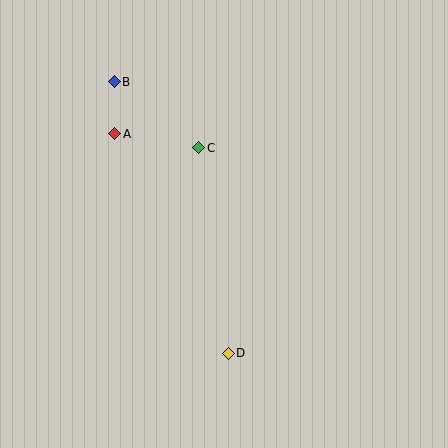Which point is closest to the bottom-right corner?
Point D is closest to the bottom-right corner.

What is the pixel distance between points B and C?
The distance between B and C is 107 pixels.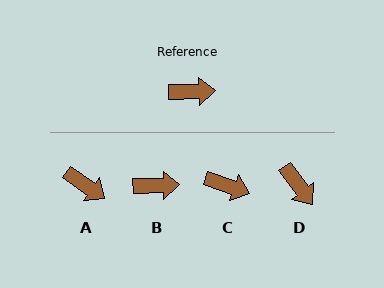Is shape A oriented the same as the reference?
No, it is off by about 37 degrees.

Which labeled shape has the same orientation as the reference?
B.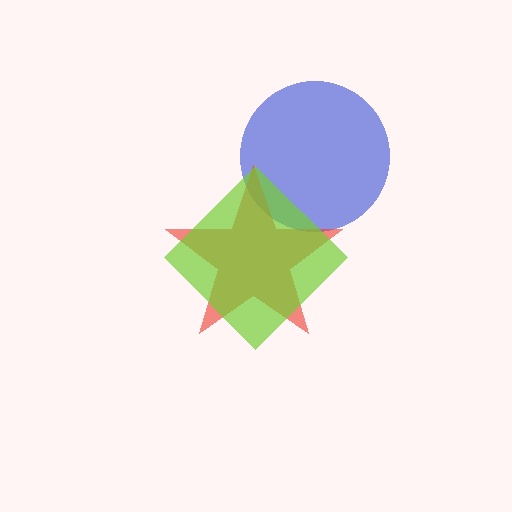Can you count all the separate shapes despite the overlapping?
Yes, there are 3 separate shapes.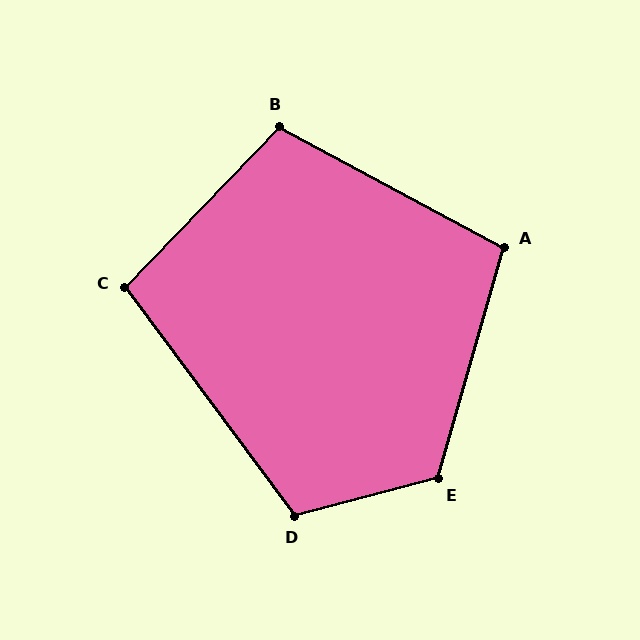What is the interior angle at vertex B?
Approximately 106 degrees (obtuse).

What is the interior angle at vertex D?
Approximately 112 degrees (obtuse).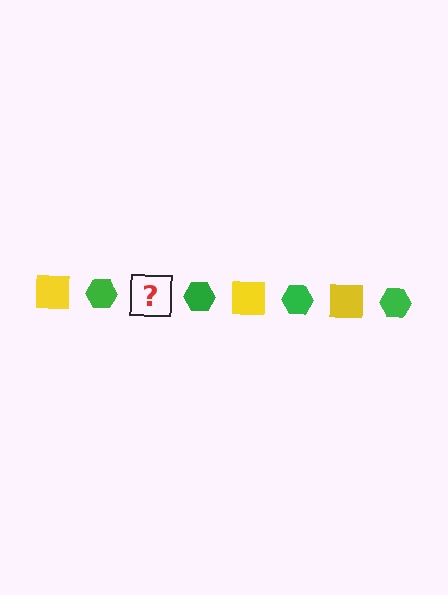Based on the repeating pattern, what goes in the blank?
The blank should be a yellow square.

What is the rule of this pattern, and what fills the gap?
The rule is that the pattern alternates between yellow square and green hexagon. The gap should be filled with a yellow square.